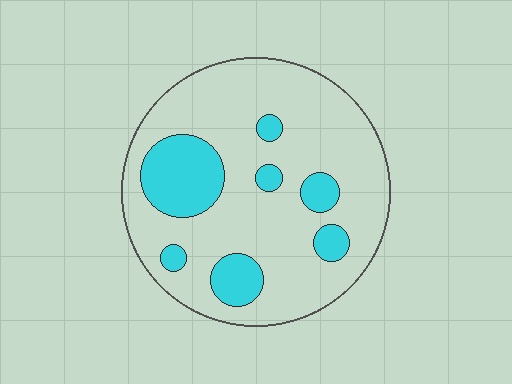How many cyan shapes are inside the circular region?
7.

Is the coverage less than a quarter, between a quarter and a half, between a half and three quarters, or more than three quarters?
Less than a quarter.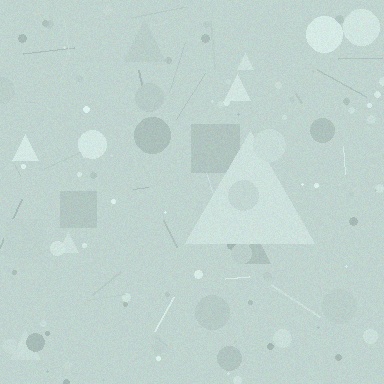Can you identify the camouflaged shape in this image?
The camouflaged shape is a triangle.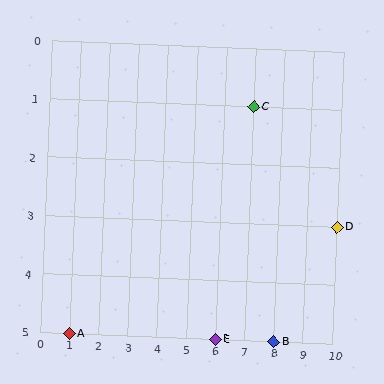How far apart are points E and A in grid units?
Points E and A are 5 columns apart.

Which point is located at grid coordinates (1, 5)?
Point A is at (1, 5).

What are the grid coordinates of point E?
Point E is at grid coordinates (6, 5).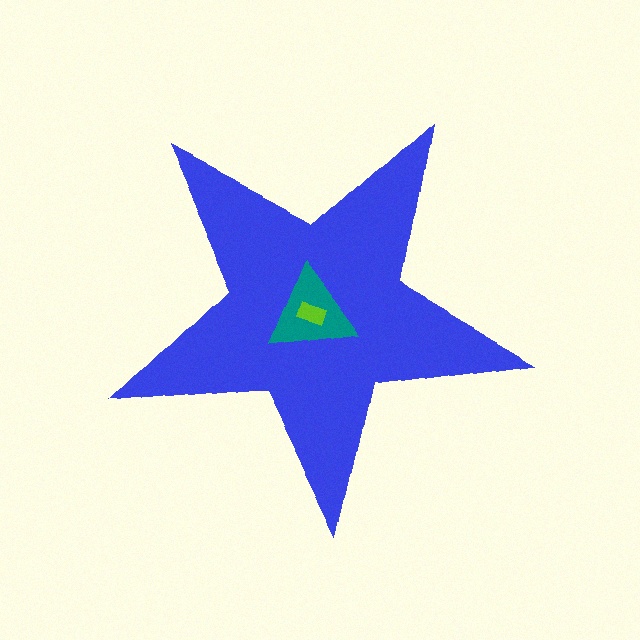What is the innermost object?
The lime rectangle.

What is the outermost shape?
The blue star.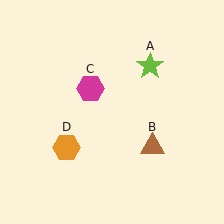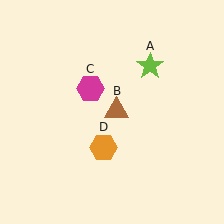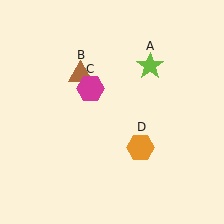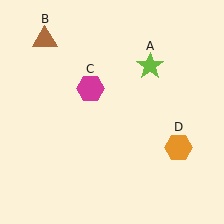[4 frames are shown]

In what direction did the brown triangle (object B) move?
The brown triangle (object B) moved up and to the left.